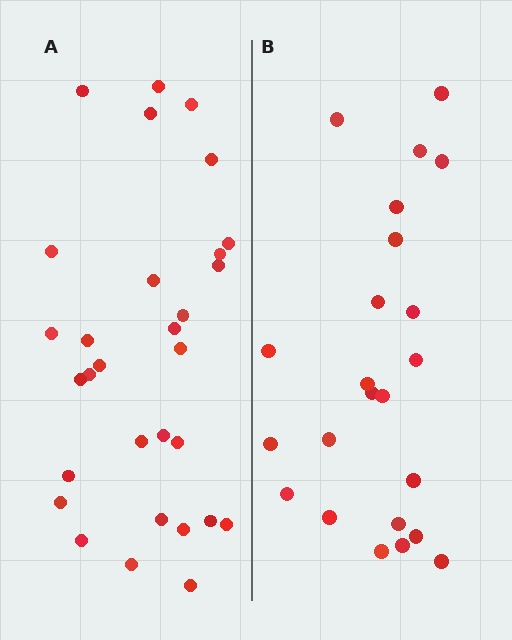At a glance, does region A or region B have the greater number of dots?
Region A (the left region) has more dots.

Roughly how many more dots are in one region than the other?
Region A has roughly 8 or so more dots than region B.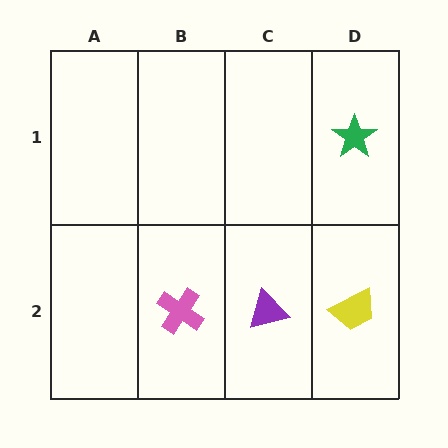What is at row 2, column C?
A purple triangle.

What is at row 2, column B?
A pink cross.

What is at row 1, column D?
A green star.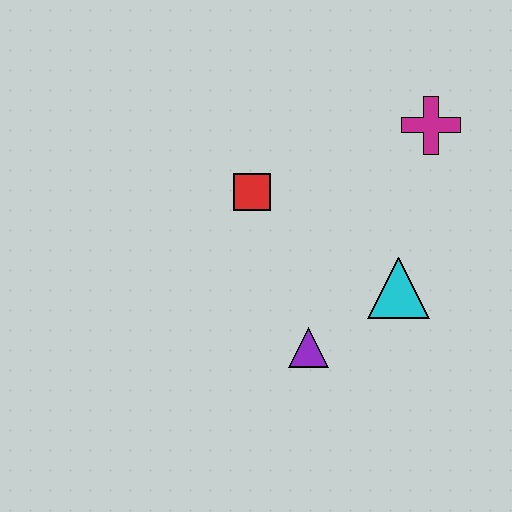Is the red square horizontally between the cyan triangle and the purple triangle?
No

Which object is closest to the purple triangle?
The cyan triangle is closest to the purple triangle.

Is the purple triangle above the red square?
No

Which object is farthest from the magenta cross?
The purple triangle is farthest from the magenta cross.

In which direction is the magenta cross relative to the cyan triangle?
The magenta cross is above the cyan triangle.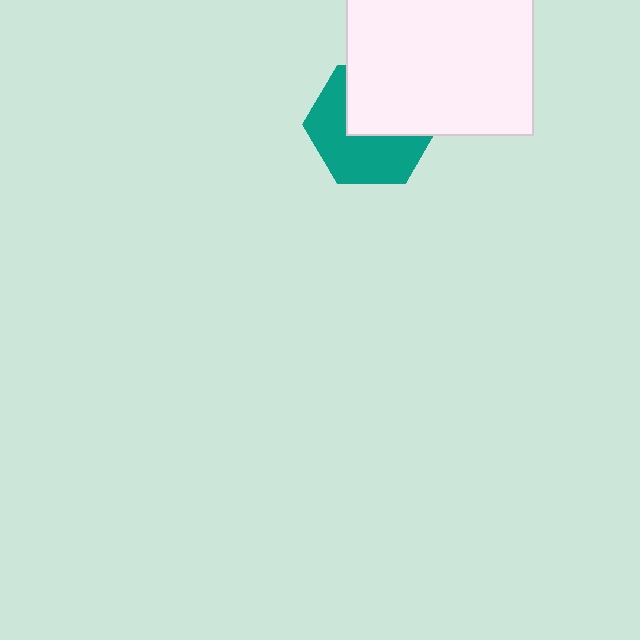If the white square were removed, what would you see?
You would see the complete teal hexagon.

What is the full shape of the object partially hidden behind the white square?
The partially hidden object is a teal hexagon.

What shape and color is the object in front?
The object in front is a white square.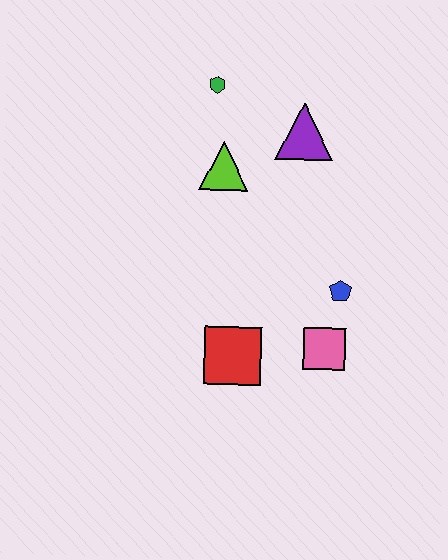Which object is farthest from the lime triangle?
The pink square is farthest from the lime triangle.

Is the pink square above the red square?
Yes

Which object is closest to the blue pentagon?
The pink square is closest to the blue pentagon.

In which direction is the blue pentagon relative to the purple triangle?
The blue pentagon is below the purple triangle.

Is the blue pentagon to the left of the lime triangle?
No